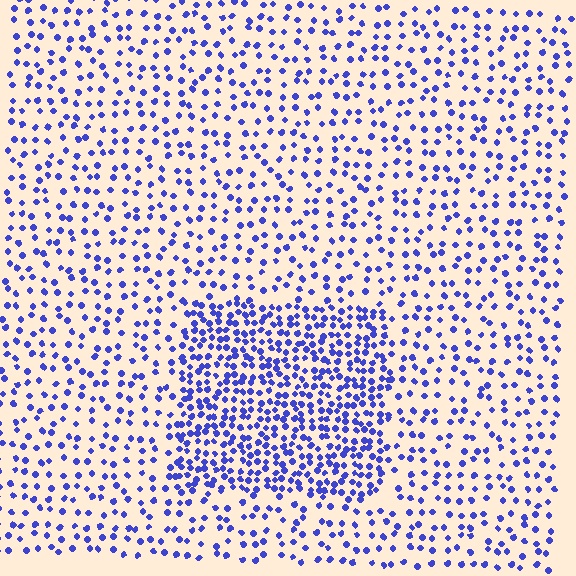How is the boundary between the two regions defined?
The boundary is defined by a change in element density (approximately 2.2x ratio). All elements are the same color, size, and shape.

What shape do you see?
I see a rectangle.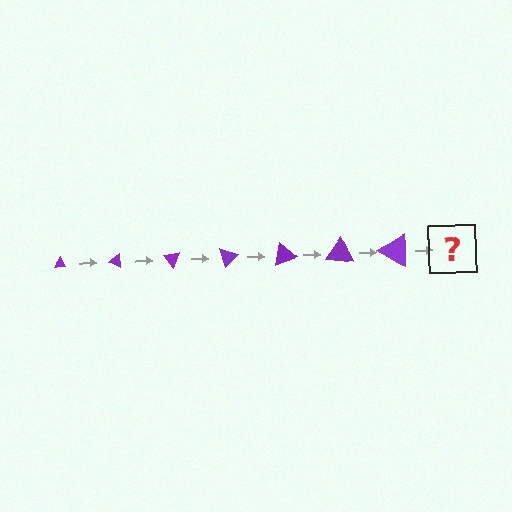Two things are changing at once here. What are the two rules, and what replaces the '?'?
The two rules are that the triangle grows larger each step and it rotates 25 degrees each step. The '?' should be a triangle, larger than the previous one and rotated 175 degrees from the start.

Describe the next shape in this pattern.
It should be a triangle, larger than the previous one and rotated 175 degrees from the start.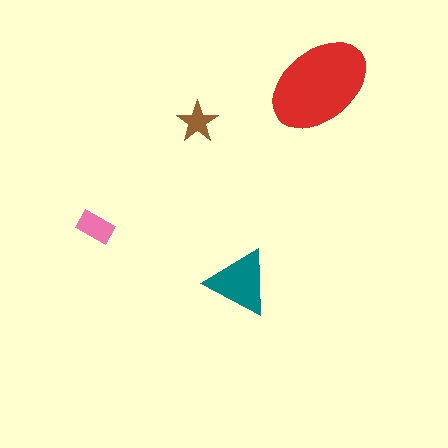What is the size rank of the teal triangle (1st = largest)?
2nd.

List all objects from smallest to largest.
The brown star, the pink rectangle, the teal triangle, the red ellipse.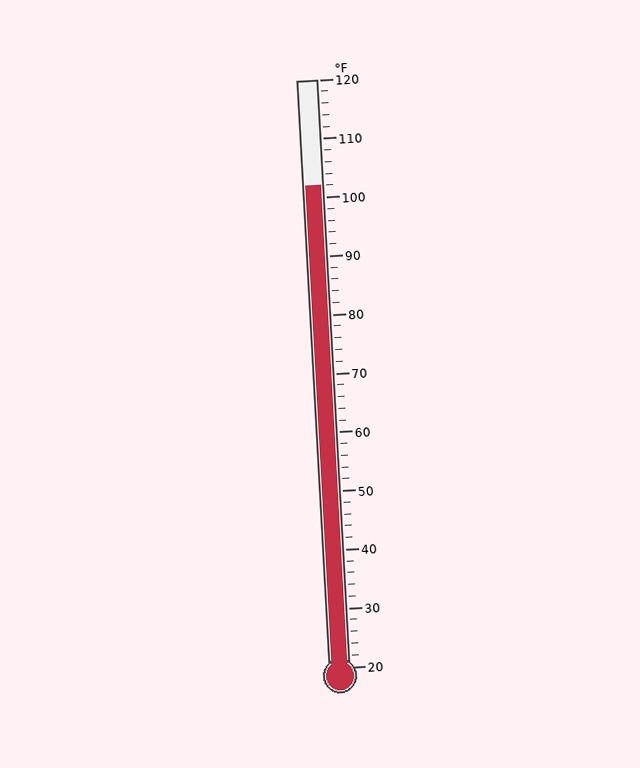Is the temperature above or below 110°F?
The temperature is below 110°F.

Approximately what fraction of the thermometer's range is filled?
The thermometer is filled to approximately 80% of its range.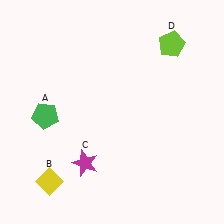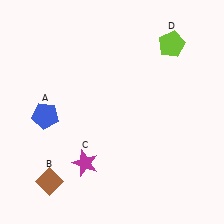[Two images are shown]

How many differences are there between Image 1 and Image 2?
There are 2 differences between the two images.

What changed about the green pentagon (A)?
In Image 1, A is green. In Image 2, it changed to blue.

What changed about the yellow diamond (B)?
In Image 1, B is yellow. In Image 2, it changed to brown.